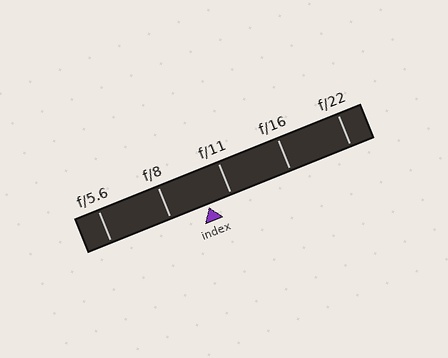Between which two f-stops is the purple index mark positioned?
The index mark is between f/8 and f/11.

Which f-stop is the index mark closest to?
The index mark is closest to f/11.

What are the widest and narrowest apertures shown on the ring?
The widest aperture shown is f/5.6 and the narrowest is f/22.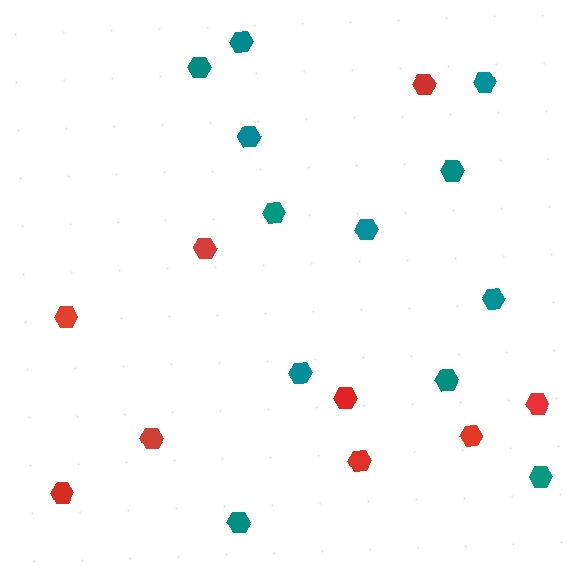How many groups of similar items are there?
There are 2 groups: one group of teal hexagons (12) and one group of red hexagons (9).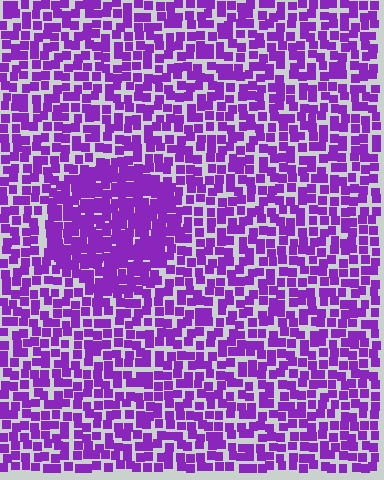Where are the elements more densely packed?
The elements are more densely packed inside the circle boundary.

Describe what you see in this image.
The image contains small purple elements arranged at two different densities. A circle-shaped region is visible where the elements are more densely packed than the surrounding area.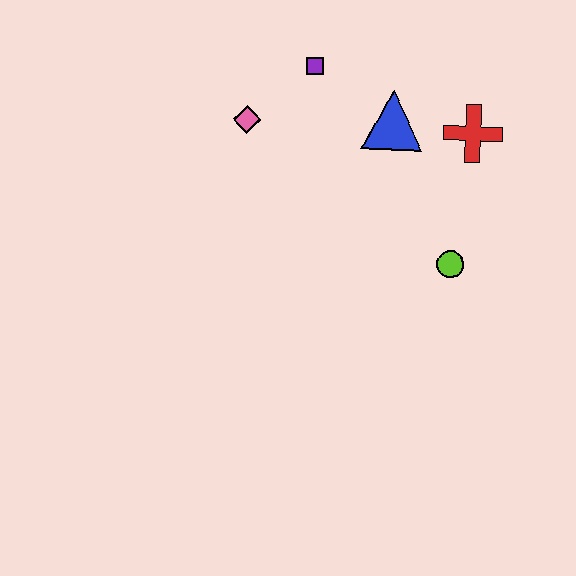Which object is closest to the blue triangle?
The red cross is closest to the blue triangle.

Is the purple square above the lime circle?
Yes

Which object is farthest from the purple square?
The lime circle is farthest from the purple square.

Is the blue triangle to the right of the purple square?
Yes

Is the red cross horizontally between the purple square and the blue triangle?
No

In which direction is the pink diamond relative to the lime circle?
The pink diamond is to the left of the lime circle.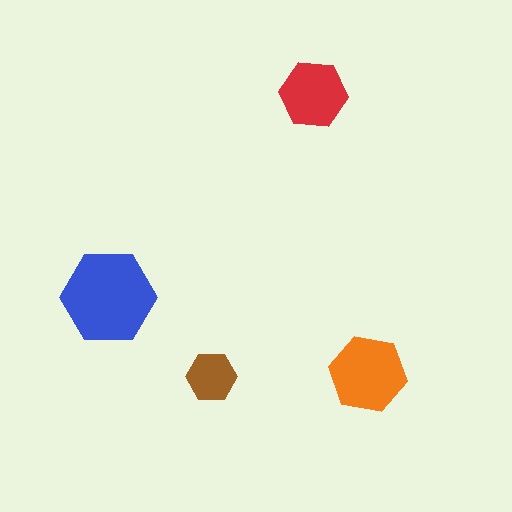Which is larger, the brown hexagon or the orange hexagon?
The orange one.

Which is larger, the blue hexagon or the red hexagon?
The blue one.